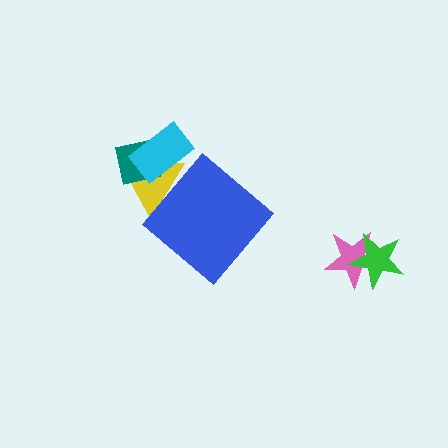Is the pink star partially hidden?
Yes, it is partially covered by another shape.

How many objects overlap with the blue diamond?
1 object overlaps with the blue diamond.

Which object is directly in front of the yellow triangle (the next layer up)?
The blue diamond is directly in front of the yellow triangle.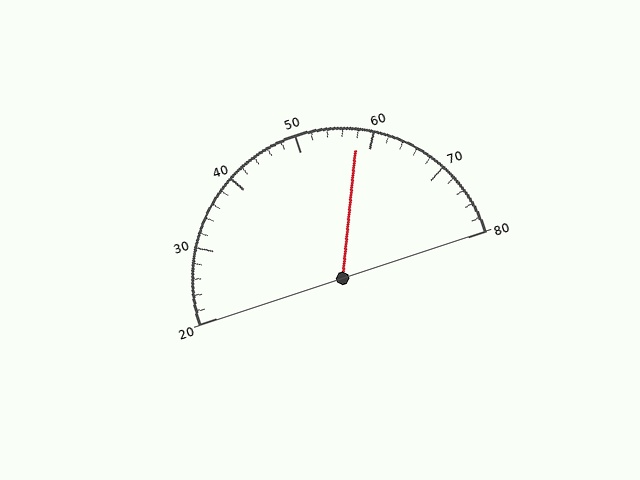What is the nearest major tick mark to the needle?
The nearest major tick mark is 60.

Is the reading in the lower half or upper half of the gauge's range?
The reading is in the upper half of the range (20 to 80).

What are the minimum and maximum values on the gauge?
The gauge ranges from 20 to 80.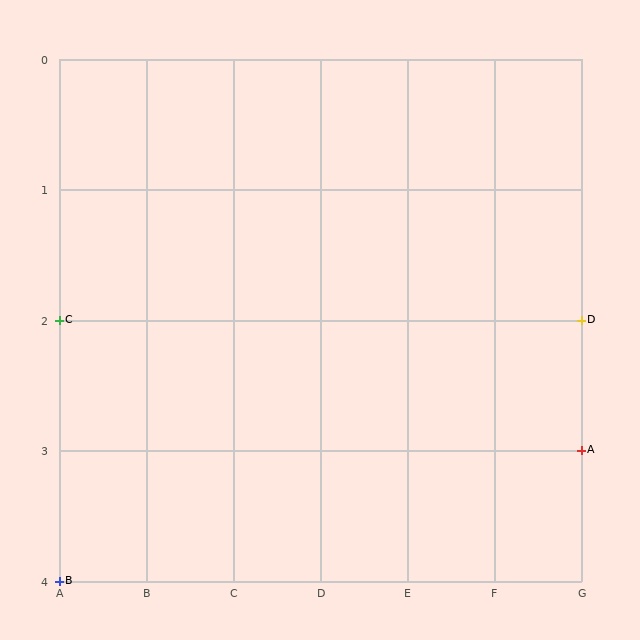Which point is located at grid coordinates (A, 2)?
Point C is at (A, 2).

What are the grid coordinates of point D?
Point D is at grid coordinates (G, 2).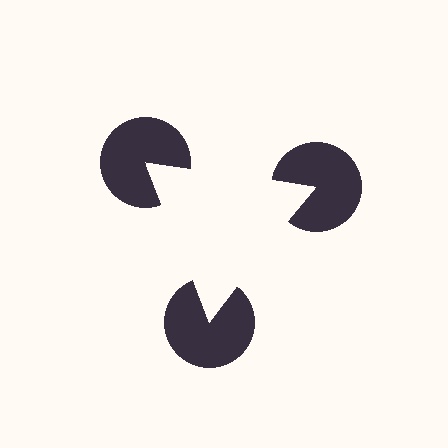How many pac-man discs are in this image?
There are 3 — one at each vertex of the illusory triangle.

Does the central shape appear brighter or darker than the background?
It typically appears slightly brighter than the background, even though no actual brightness change is drawn.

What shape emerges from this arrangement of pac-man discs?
An illusory triangle — its edges are inferred from the aligned wedge cuts in the pac-man discs, not physically drawn.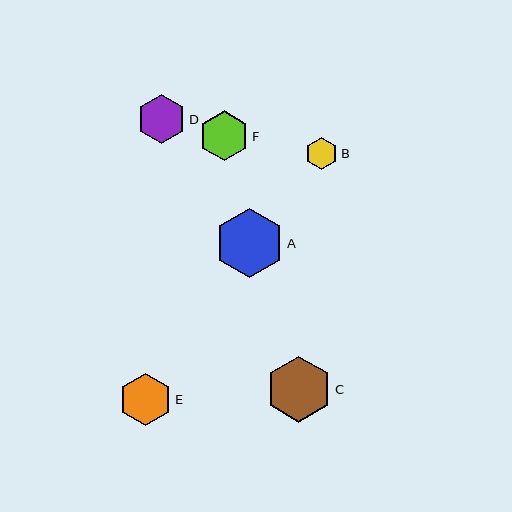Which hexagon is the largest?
Hexagon A is the largest with a size of approximately 69 pixels.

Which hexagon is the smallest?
Hexagon B is the smallest with a size of approximately 32 pixels.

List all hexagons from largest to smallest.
From largest to smallest: A, C, E, F, D, B.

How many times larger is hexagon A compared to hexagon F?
Hexagon A is approximately 1.4 times the size of hexagon F.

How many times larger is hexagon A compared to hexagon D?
Hexagon A is approximately 1.4 times the size of hexagon D.